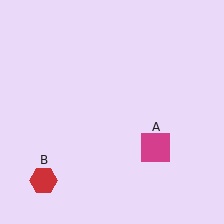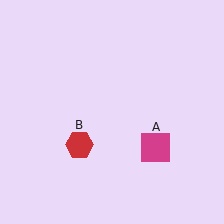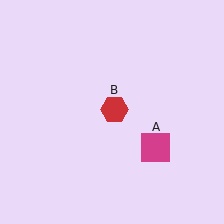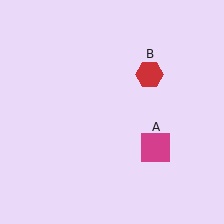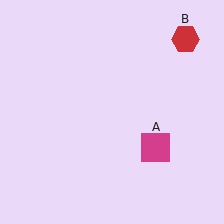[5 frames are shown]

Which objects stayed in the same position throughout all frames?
Magenta square (object A) remained stationary.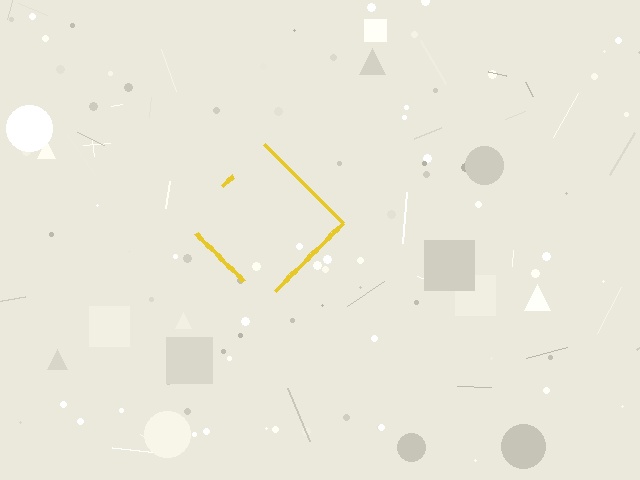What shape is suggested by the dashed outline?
The dashed outline suggests a diamond.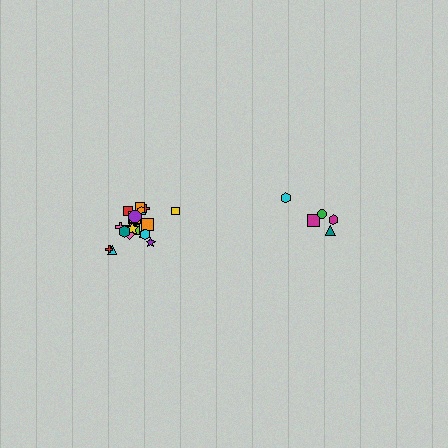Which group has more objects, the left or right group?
The left group.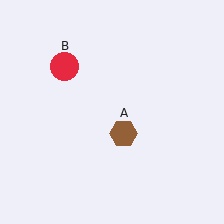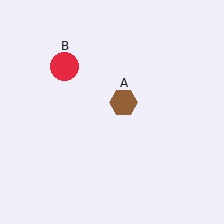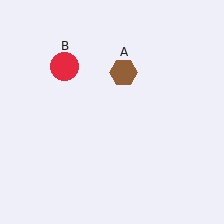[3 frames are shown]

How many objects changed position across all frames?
1 object changed position: brown hexagon (object A).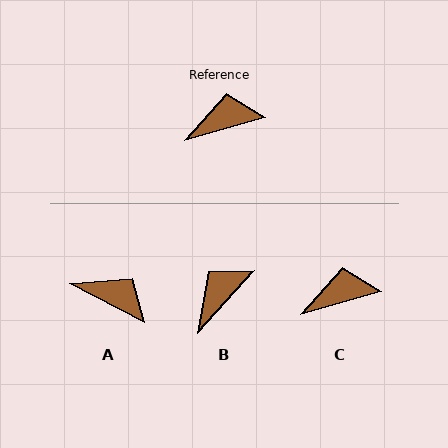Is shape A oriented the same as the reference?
No, it is off by about 44 degrees.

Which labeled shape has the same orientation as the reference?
C.